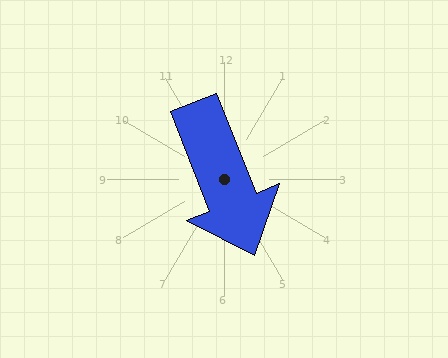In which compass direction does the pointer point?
South.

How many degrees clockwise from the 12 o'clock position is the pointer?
Approximately 159 degrees.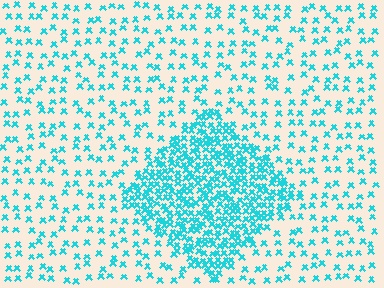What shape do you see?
I see a diamond.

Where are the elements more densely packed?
The elements are more densely packed inside the diamond boundary.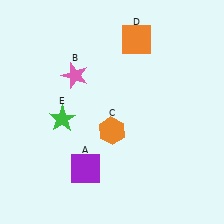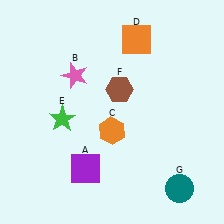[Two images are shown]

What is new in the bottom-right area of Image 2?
A teal circle (G) was added in the bottom-right area of Image 2.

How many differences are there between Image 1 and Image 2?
There are 2 differences between the two images.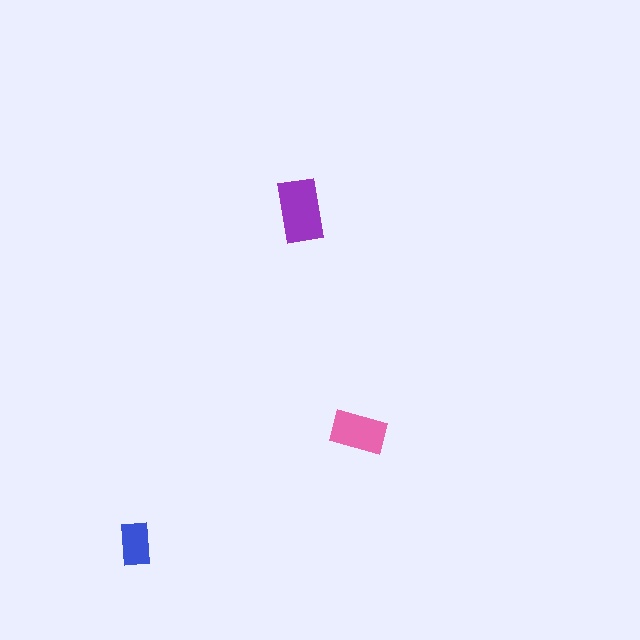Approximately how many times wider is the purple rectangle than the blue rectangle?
About 1.5 times wider.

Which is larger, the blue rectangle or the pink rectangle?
The pink one.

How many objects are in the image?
There are 3 objects in the image.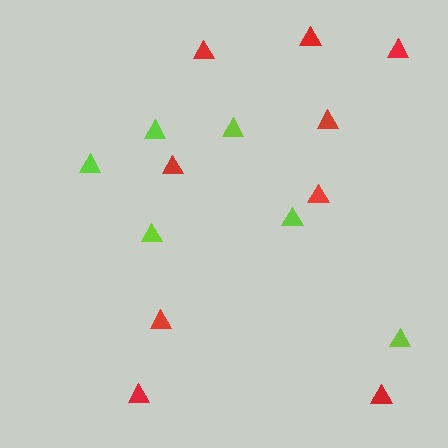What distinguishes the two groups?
There are 2 groups: one group of red triangles (9) and one group of lime triangles (6).